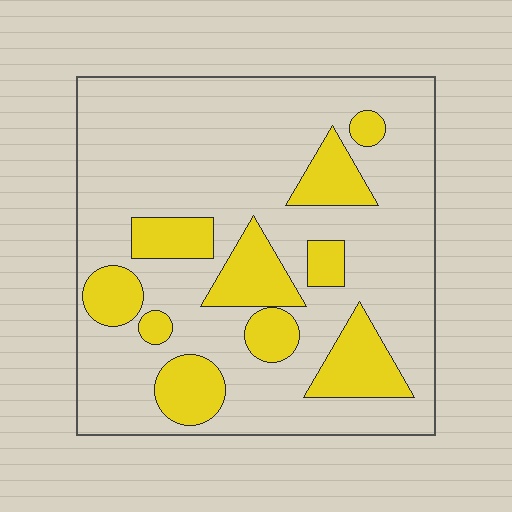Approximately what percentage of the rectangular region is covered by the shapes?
Approximately 25%.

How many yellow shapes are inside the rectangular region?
10.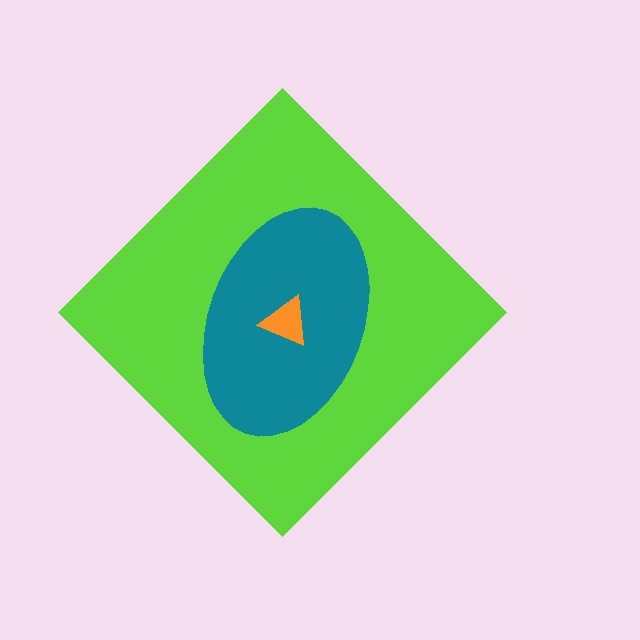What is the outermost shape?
The lime diamond.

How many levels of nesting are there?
3.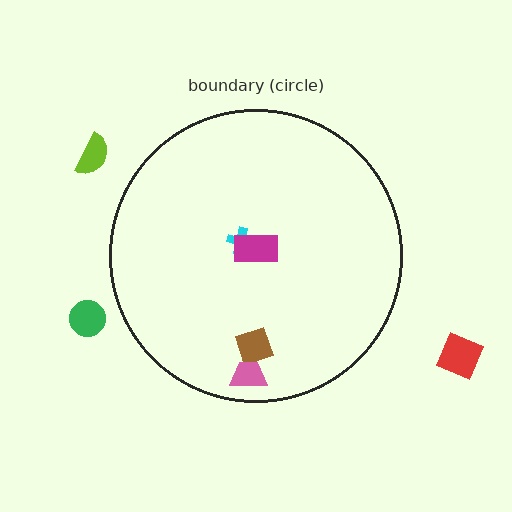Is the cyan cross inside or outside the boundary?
Inside.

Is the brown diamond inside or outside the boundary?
Inside.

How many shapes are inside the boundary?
4 inside, 3 outside.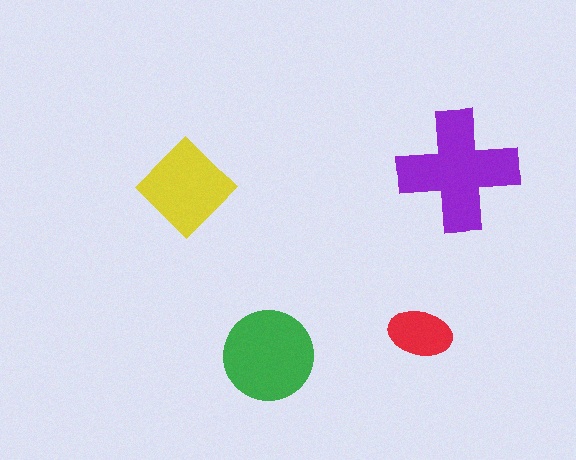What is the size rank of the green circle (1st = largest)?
2nd.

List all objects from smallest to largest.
The red ellipse, the yellow diamond, the green circle, the purple cross.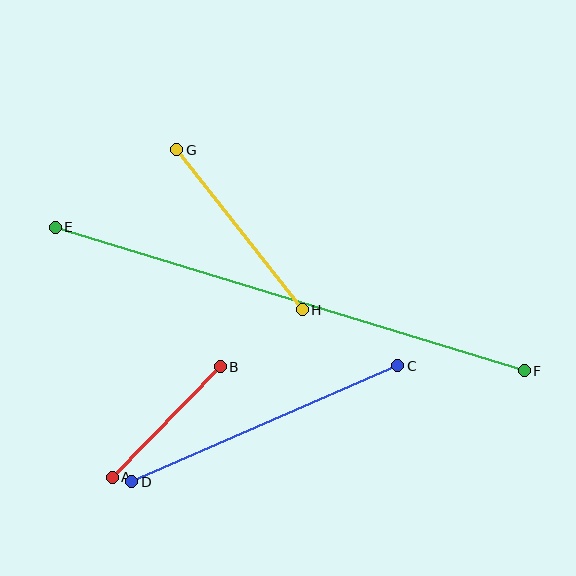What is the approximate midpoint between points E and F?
The midpoint is at approximately (290, 299) pixels.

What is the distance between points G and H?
The distance is approximately 203 pixels.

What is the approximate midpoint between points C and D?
The midpoint is at approximately (265, 424) pixels.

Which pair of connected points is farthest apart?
Points E and F are farthest apart.